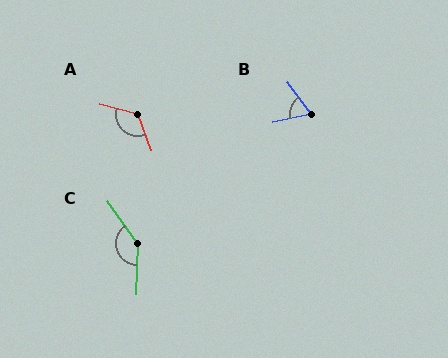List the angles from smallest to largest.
B (65°), A (126°), C (143°).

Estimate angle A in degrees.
Approximately 126 degrees.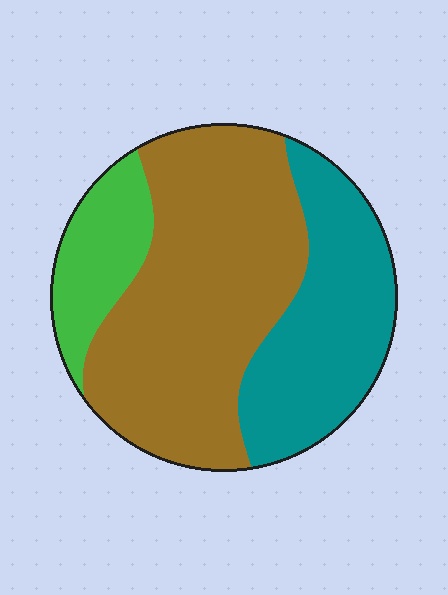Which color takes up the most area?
Brown, at roughly 55%.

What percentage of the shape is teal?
Teal covers about 30% of the shape.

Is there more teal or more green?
Teal.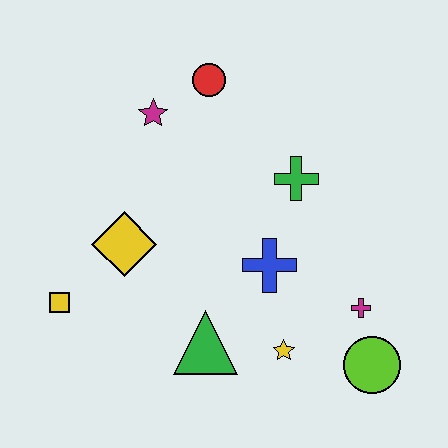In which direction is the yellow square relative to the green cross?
The yellow square is to the left of the green cross.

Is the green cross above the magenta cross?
Yes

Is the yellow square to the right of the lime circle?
No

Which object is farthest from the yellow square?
The lime circle is farthest from the yellow square.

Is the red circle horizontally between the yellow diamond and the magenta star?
No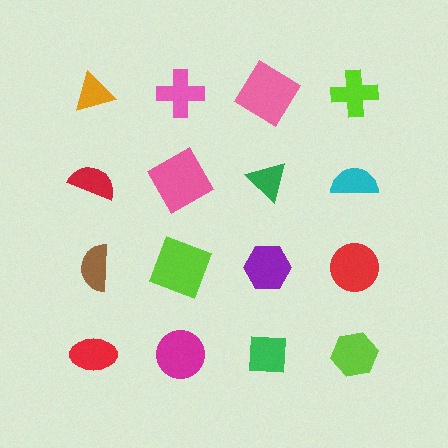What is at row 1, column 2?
A pink cross.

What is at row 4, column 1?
A red ellipse.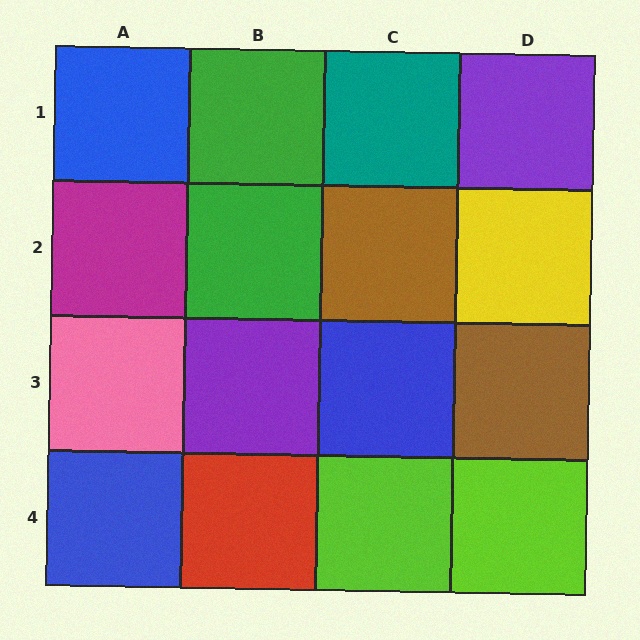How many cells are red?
1 cell is red.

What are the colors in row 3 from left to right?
Pink, purple, blue, brown.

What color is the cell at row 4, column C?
Lime.